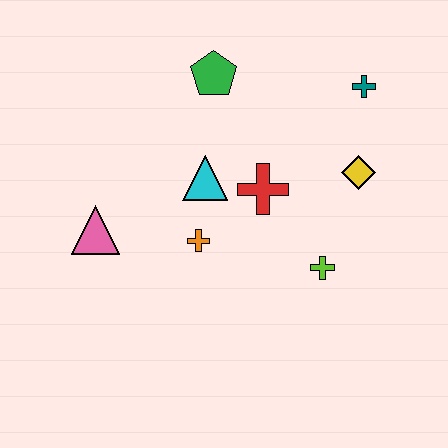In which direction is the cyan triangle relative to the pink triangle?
The cyan triangle is to the right of the pink triangle.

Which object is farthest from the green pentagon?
The lime cross is farthest from the green pentagon.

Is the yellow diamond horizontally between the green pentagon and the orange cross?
No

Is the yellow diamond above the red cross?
Yes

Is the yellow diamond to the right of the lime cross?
Yes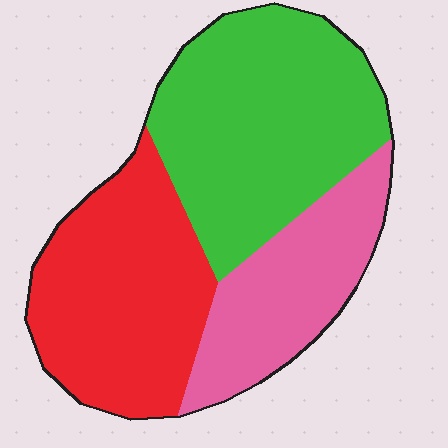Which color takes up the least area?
Pink, at roughly 25%.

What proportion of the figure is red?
Red covers around 35% of the figure.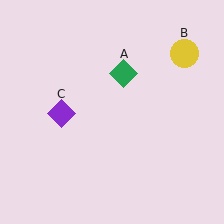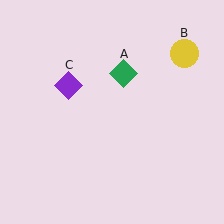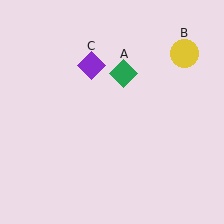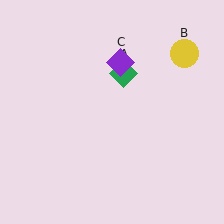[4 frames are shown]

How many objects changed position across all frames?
1 object changed position: purple diamond (object C).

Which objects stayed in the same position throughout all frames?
Green diamond (object A) and yellow circle (object B) remained stationary.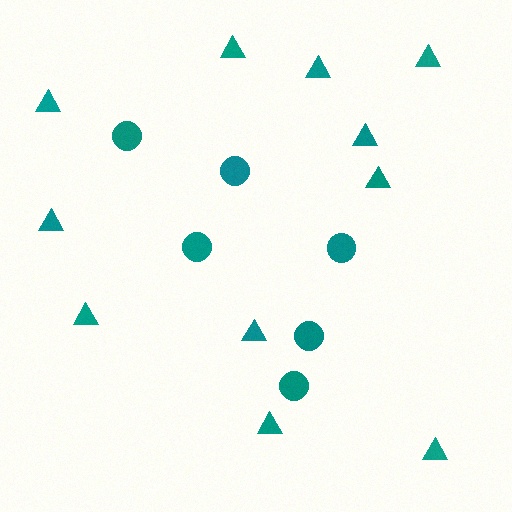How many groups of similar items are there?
There are 2 groups: one group of triangles (11) and one group of circles (6).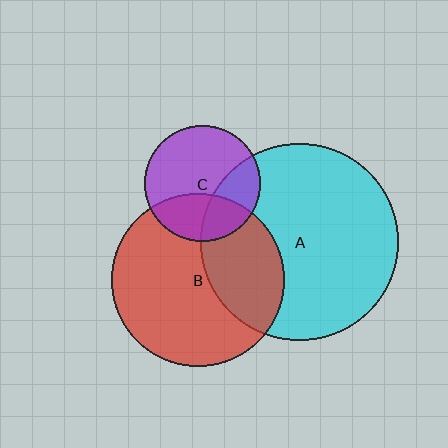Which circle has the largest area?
Circle A (cyan).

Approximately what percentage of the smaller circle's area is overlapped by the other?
Approximately 35%.